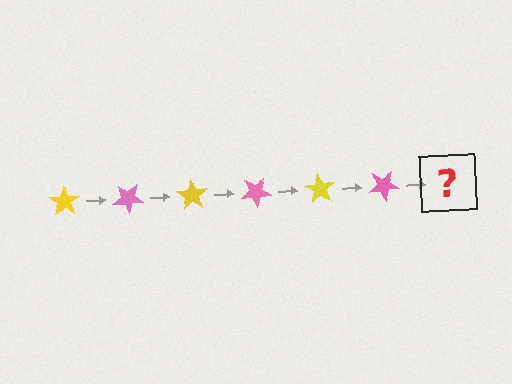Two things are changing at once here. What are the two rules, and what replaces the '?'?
The two rules are that it rotates 35 degrees each step and the color cycles through yellow and pink. The '?' should be a yellow star, rotated 210 degrees from the start.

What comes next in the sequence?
The next element should be a yellow star, rotated 210 degrees from the start.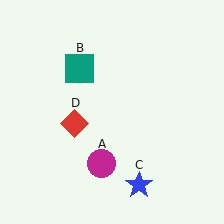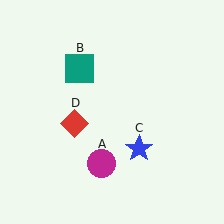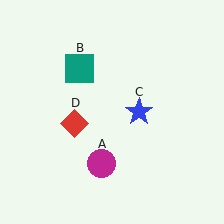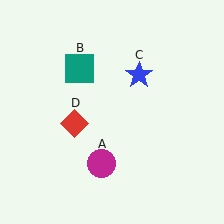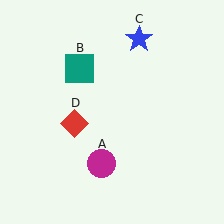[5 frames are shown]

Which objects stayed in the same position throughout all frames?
Magenta circle (object A) and teal square (object B) and red diamond (object D) remained stationary.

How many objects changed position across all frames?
1 object changed position: blue star (object C).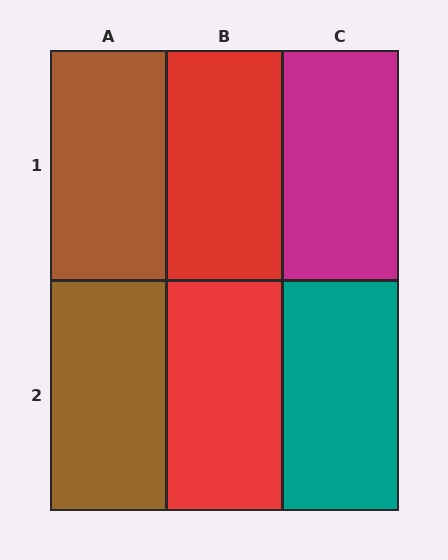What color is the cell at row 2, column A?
Brown.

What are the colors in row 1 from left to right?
Brown, red, magenta.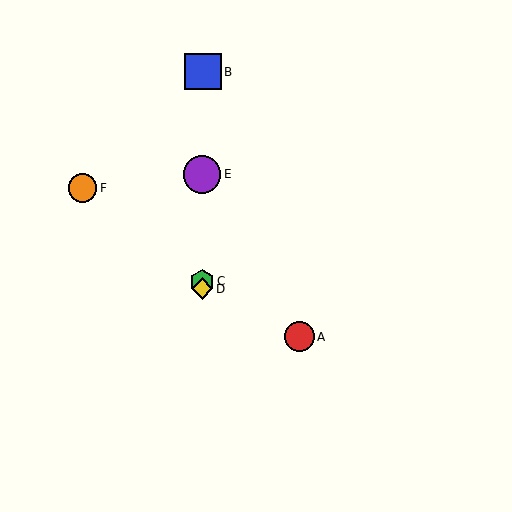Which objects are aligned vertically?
Objects B, C, D, E are aligned vertically.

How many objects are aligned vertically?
4 objects (B, C, D, E) are aligned vertically.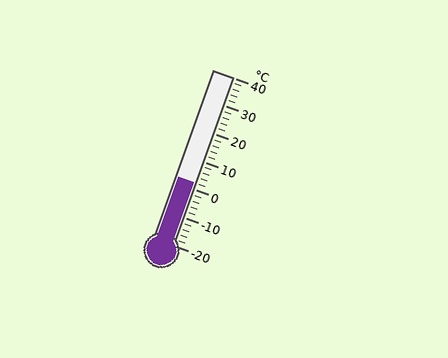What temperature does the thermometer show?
The thermometer shows approximately 2°C.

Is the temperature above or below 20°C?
The temperature is below 20°C.